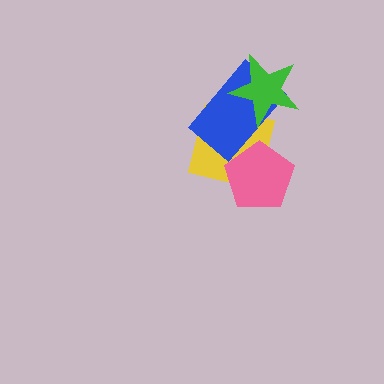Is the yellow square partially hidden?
Yes, it is partially covered by another shape.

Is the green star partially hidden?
No, no other shape covers it.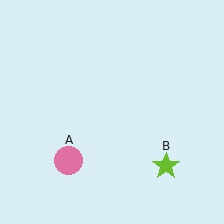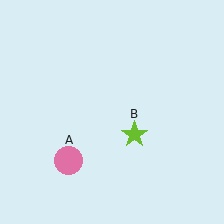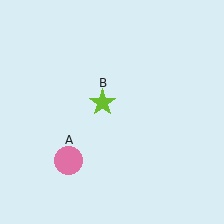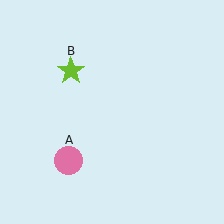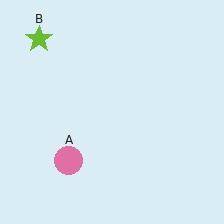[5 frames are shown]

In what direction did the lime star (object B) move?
The lime star (object B) moved up and to the left.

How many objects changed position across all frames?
1 object changed position: lime star (object B).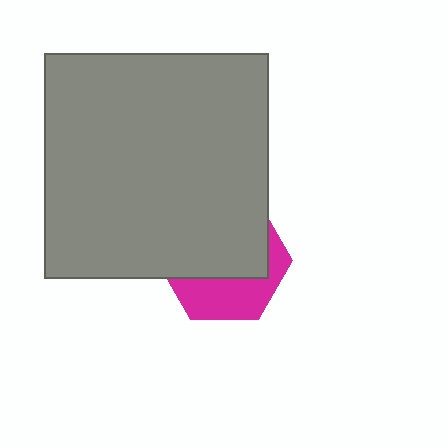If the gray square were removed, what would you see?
You would see the complete magenta hexagon.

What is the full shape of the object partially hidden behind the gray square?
The partially hidden object is a magenta hexagon.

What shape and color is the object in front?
The object in front is a gray square.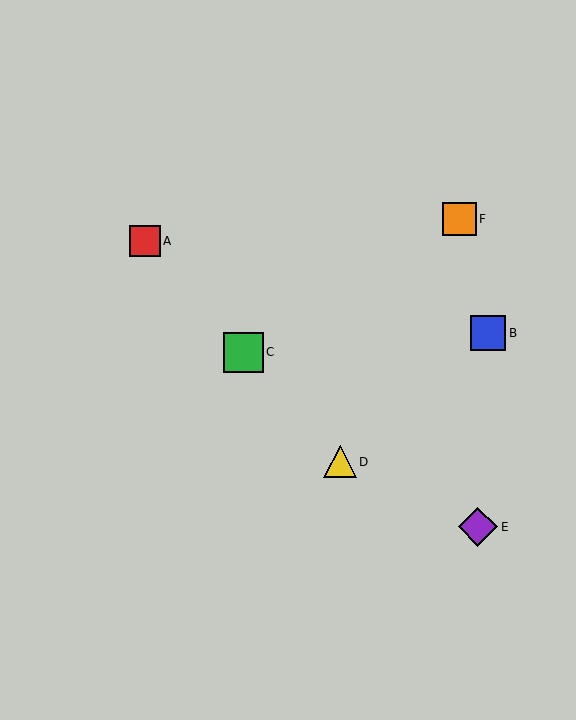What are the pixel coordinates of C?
Object C is at (243, 352).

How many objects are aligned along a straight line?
3 objects (A, C, D) are aligned along a straight line.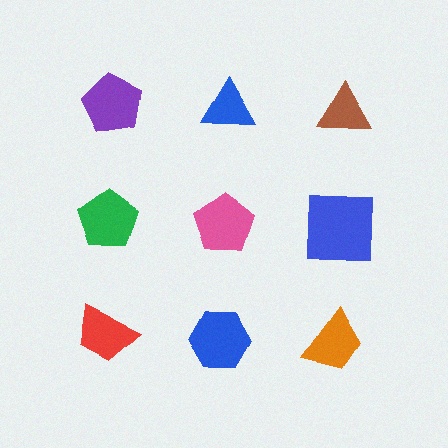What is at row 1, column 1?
A purple pentagon.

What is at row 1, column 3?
A brown triangle.